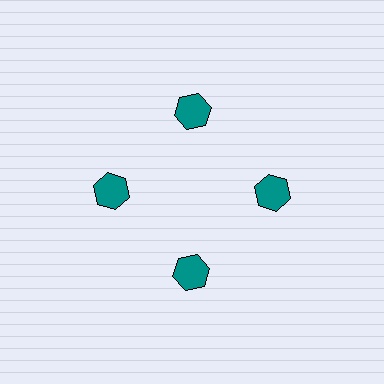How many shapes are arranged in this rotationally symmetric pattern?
There are 4 shapes, arranged in 4 groups of 1.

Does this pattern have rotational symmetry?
Yes, this pattern has 4-fold rotational symmetry. It looks the same after rotating 90 degrees around the center.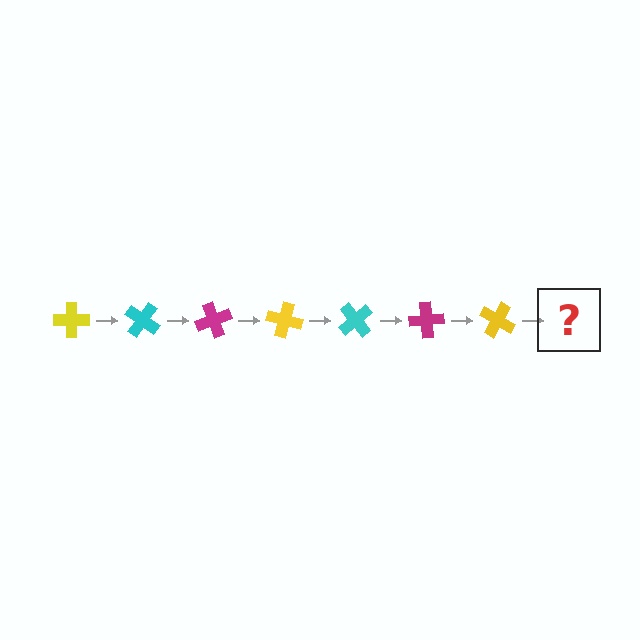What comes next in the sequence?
The next element should be a cyan cross, rotated 245 degrees from the start.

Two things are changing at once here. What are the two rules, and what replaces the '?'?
The two rules are that it rotates 35 degrees each step and the color cycles through yellow, cyan, and magenta. The '?' should be a cyan cross, rotated 245 degrees from the start.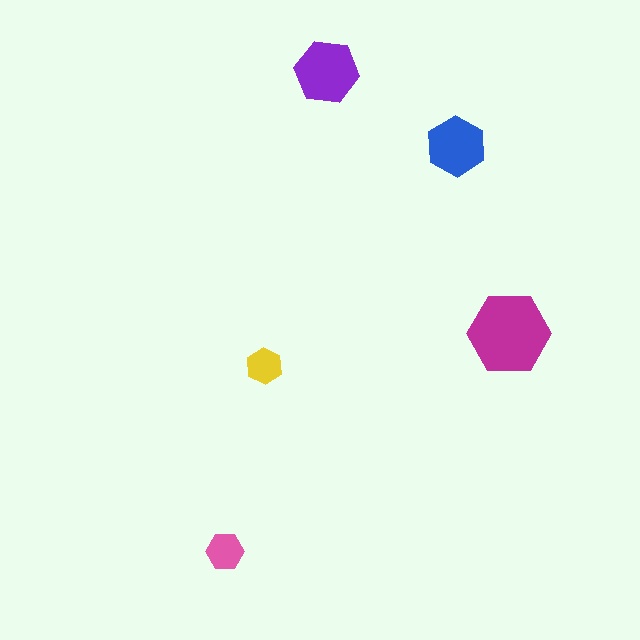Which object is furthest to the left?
The pink hexagon is leftmost.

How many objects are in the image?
There are 5 objects in the image.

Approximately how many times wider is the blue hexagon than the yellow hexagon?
About 1.5 times wider.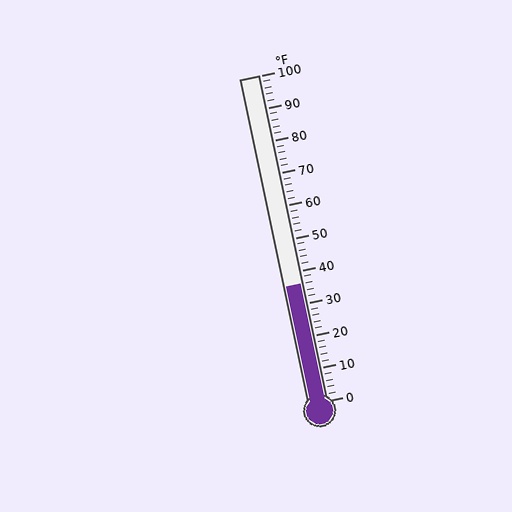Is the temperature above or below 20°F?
The temperature is above 20°F.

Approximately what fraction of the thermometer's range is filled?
The thermometer is filled to approximately 35% of its range.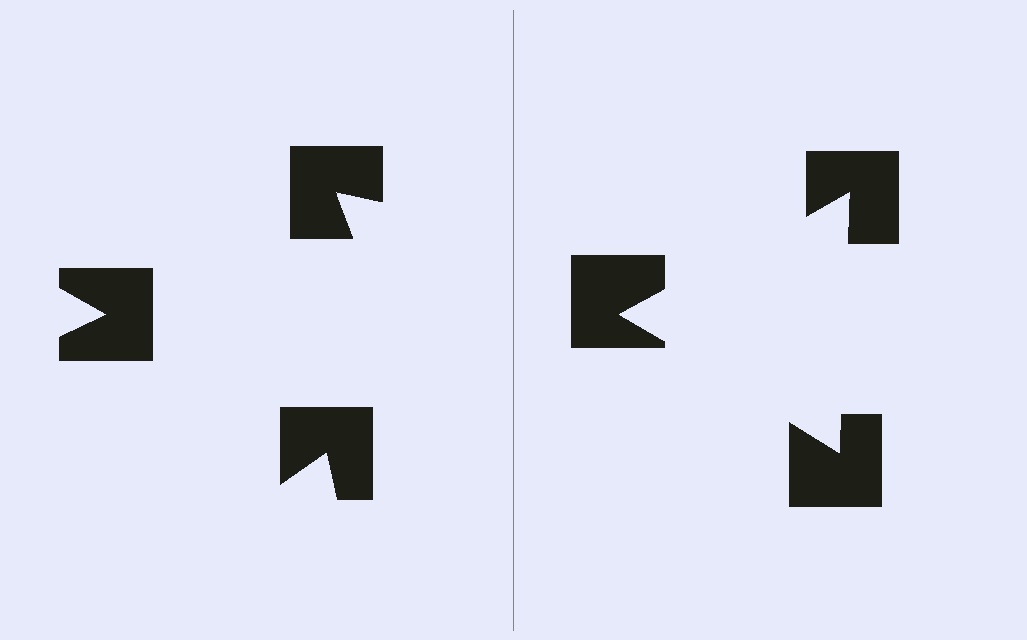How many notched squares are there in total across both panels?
6 — 3 on each side.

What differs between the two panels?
The notched squares are positioned identically on both sides; only the wedge orientations differ. On the right they align to a triangle; on the left they are misaligned.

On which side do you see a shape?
An illusory triangle appears on the right side. On the left side the wedge cuts are rotated, so no coherent shape forms.